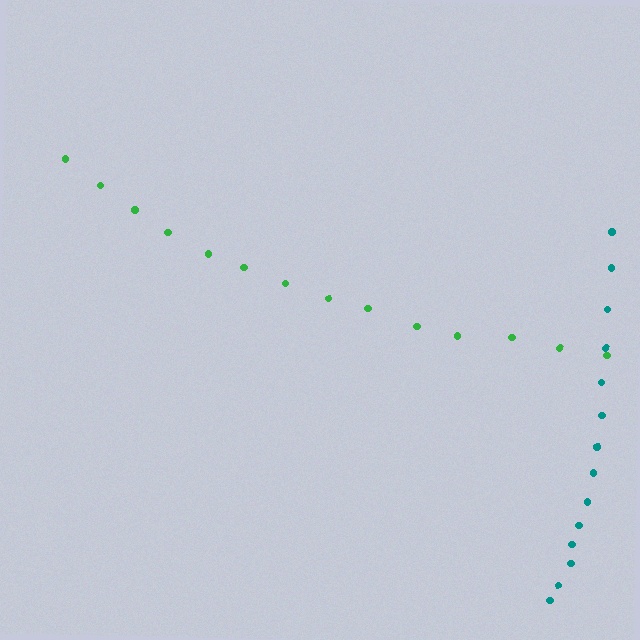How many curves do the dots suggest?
There are 2 distinct paths.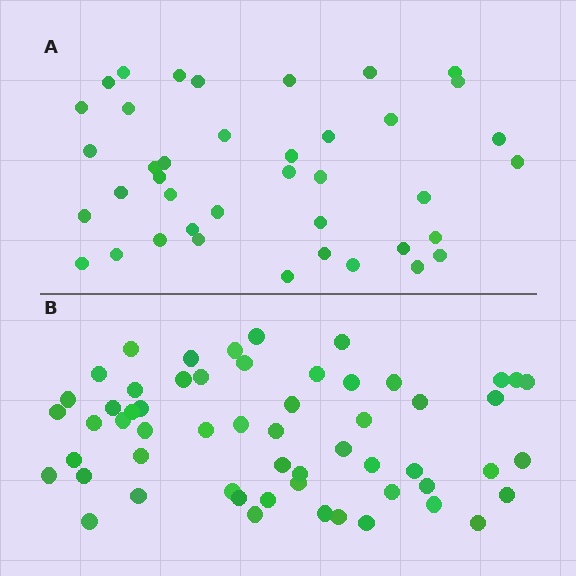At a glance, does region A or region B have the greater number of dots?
Region B (the bottom region) has more dots.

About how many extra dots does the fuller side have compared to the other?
Region B has approximately 15 more dots than region A.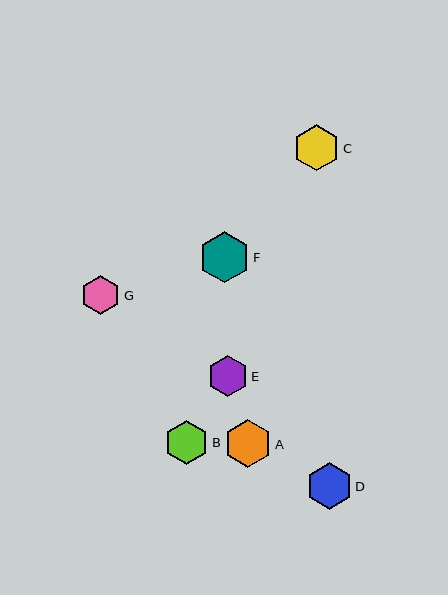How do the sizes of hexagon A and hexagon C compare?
Hexagon A and hexagon C are approximately the same size.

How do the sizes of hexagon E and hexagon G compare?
Hexagon E and hexagon G are approximately the same size.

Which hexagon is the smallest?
Hexagon G is the smallest with a size of approximately 40 pixels.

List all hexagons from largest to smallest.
From largest to smallest: F, A, D, C, B, E, G.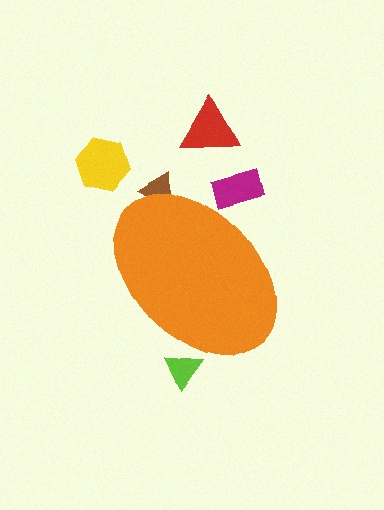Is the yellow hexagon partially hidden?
No, the yellow hexagon is fully visible.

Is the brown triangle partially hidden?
Yes, the brown triangle is partially hidden behind the orange ellipse.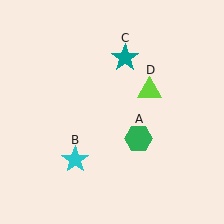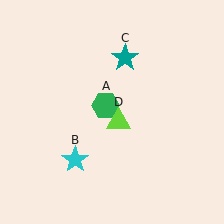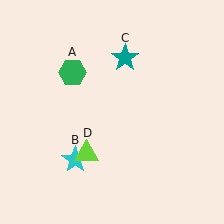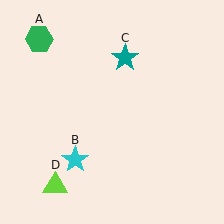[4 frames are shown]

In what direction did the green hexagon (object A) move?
The green hexagon (object A) moved up and to the left.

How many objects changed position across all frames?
2 objects changed position: green hexagon (object A), lime triangle (object D).